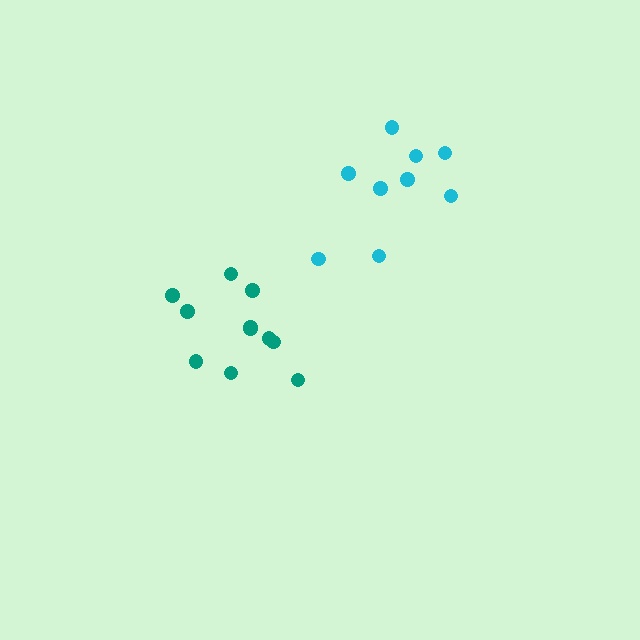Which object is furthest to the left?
The teal cluster is leftmost.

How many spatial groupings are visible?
There are 2 spatial groupings.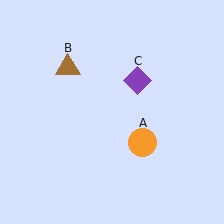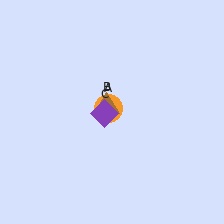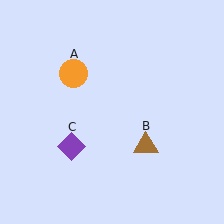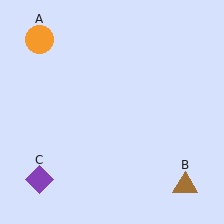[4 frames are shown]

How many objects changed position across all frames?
3 objects changed position: orange circle (object A), brown triangle (object B), purple diamond (object C).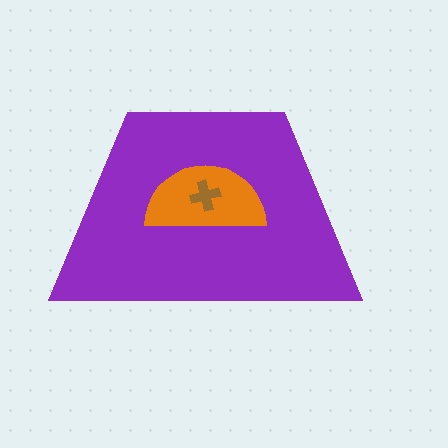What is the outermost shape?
The purple trapezoid.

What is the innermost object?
The brown cross.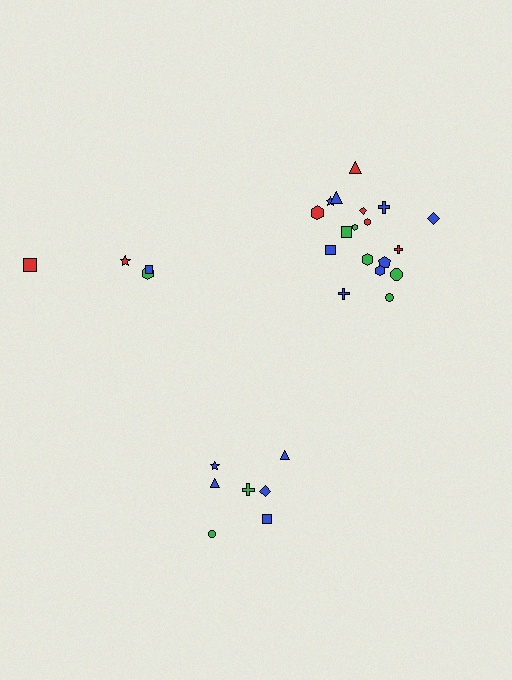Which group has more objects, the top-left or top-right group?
The top-right group.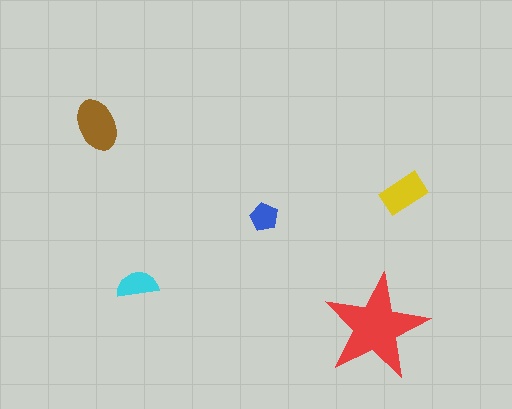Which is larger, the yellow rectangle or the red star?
The red star.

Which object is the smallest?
The blue pentagon.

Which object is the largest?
The red star.